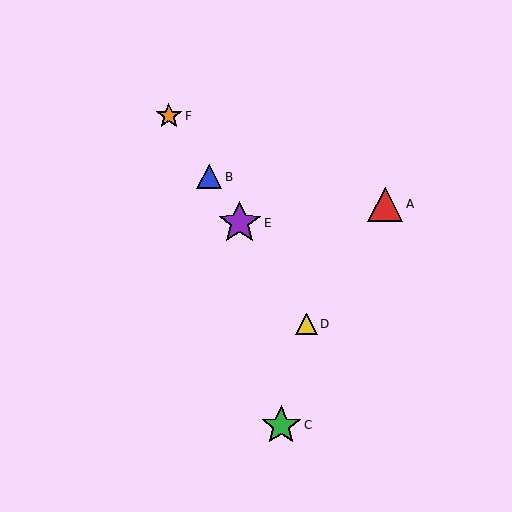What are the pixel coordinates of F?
Object F is at (169, 116).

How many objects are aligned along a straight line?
4 objects (B, D, E, F) are aligned along a straight line.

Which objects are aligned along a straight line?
Objects B, D, E, F are aligned along a straight line.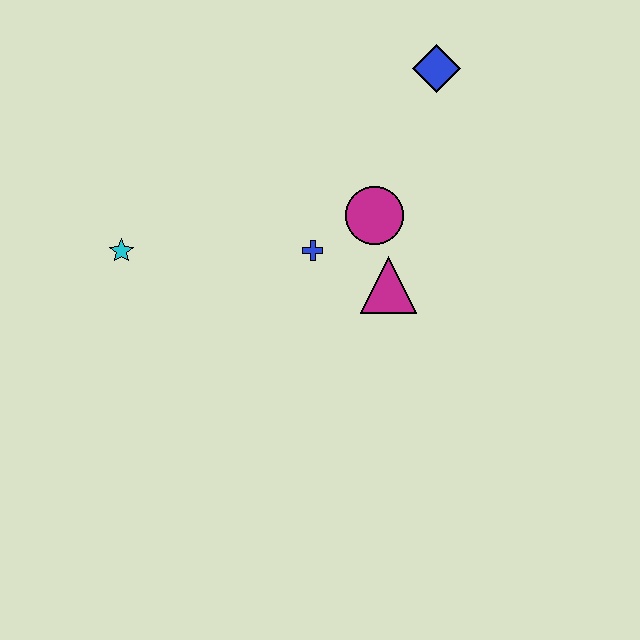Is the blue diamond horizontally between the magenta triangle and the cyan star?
No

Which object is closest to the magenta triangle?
The magenta circle is closest to the magenta triangle.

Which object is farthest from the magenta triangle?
The cyan star is farthest from the magenta triangle.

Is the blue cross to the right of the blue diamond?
No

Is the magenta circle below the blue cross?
No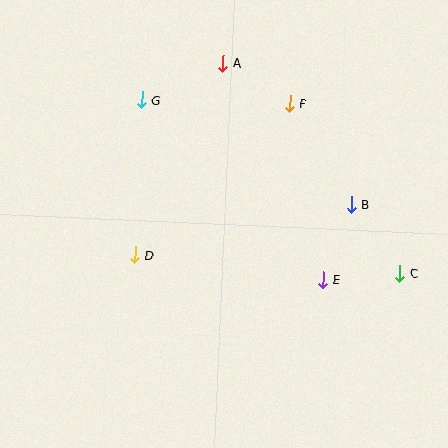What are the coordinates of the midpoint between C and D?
The midpoint between C and D is at (267, 264).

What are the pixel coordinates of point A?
Point A is at (223, 63).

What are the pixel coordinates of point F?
Point F is at (290, 104).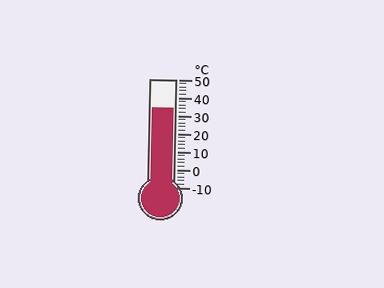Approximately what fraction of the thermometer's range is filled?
The thermometer is filled to approximately 75% of its range.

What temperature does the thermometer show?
The thermometer shows approximately 34°C.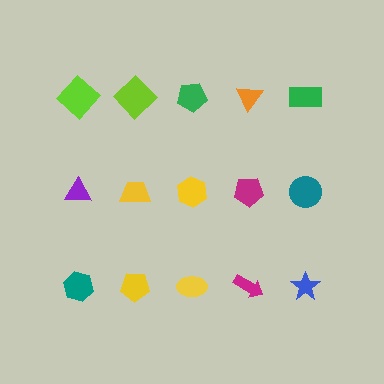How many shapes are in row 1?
5 shapes.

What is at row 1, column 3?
A green pentagon.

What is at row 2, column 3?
A yellow hexagon.